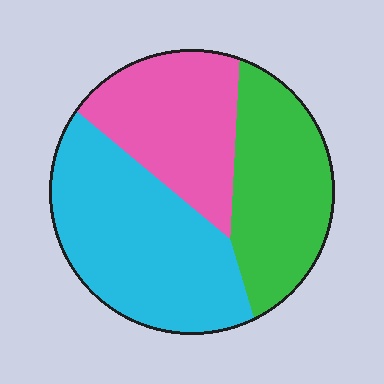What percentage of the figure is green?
Green takes up about one third (1/3) of the figure.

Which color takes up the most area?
Cyan, at roughly 40%.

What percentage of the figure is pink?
Pink takes up about one quarter (1/4) of the figure.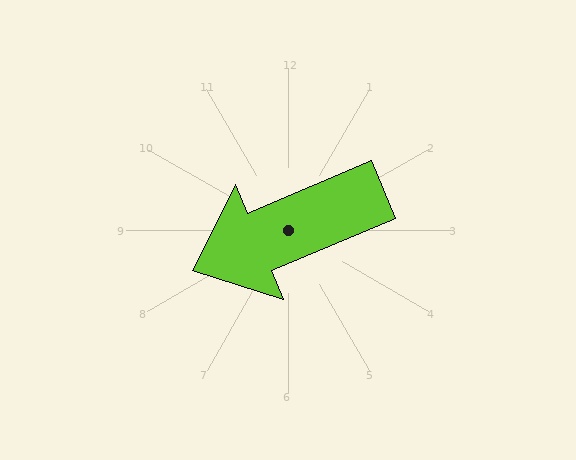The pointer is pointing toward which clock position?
Roughly 8 o'clock.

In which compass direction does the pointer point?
Southwest.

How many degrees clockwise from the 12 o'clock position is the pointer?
Approximately 247 degrees.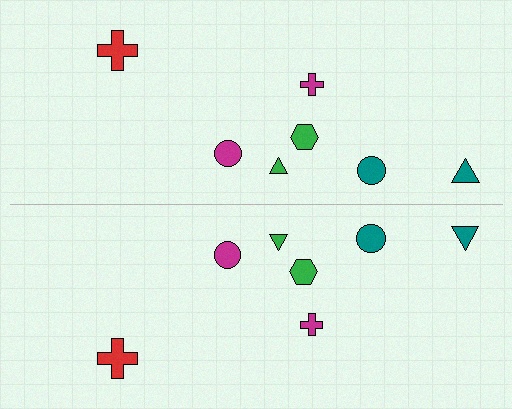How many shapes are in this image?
There are 14 shapes in this image.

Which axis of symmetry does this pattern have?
The pattern has a horizontal axis of symmetry running through the center of the image.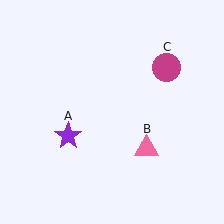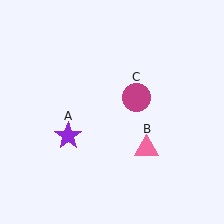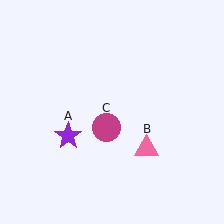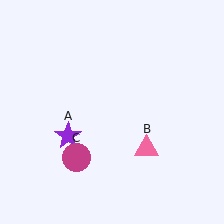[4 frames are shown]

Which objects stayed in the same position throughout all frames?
Purple star (object A) and pink triangle (object B) remained stationary.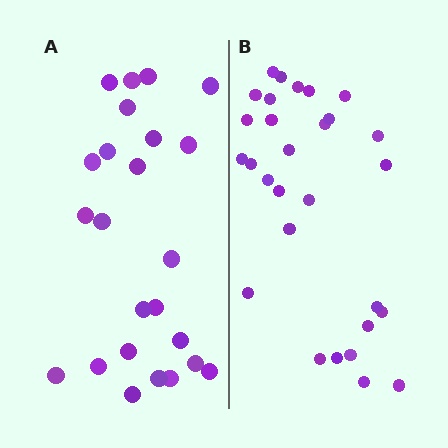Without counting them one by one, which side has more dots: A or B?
Region B (the right region) has more dots.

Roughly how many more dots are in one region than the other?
Region B has about 5 more dots than region A.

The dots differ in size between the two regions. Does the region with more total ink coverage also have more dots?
No. Region A has more total ink coverage because its dots are larger, but region B actually contains more individual dots. Total area can be misleading — the number of items is what matters here.